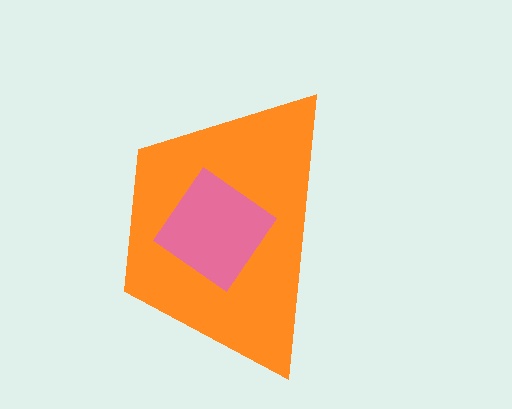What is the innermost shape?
The pink diamond.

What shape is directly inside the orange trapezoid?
The pink diamond.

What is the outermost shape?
The orange trapezoid.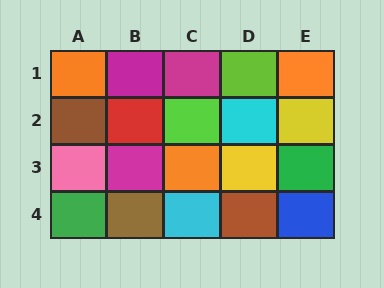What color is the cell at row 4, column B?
Brown.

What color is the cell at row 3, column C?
Orange.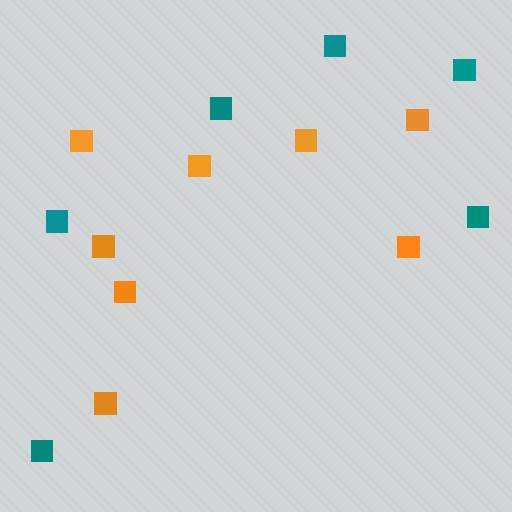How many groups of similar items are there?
There are 2 groups: one group of teal squares (6) and one group of orange squares (8).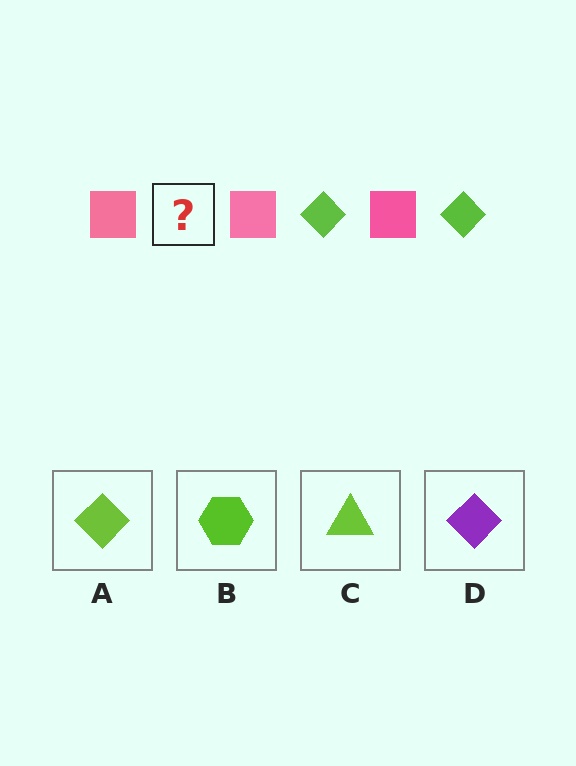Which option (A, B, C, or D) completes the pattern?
A.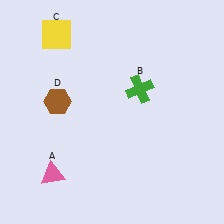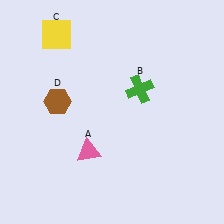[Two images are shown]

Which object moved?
The pink triangle (A) moved right.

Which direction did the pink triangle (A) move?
The pink triangle (A) moved right.